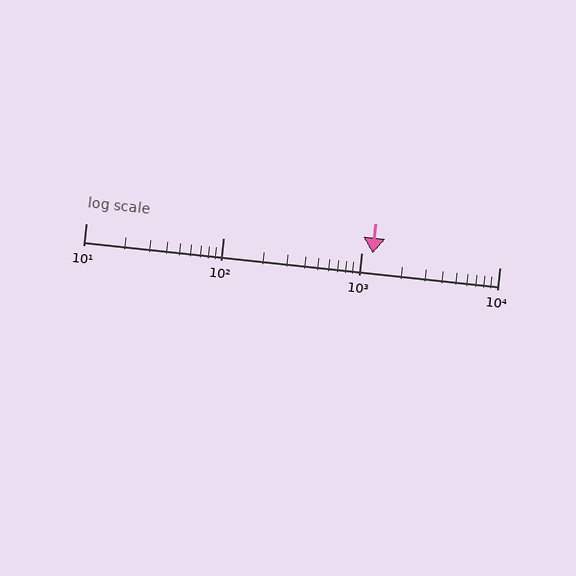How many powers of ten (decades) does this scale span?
The scale spans 3 decades, from 10 to 10000.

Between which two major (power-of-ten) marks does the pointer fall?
The pointer is between 1000 and 10000.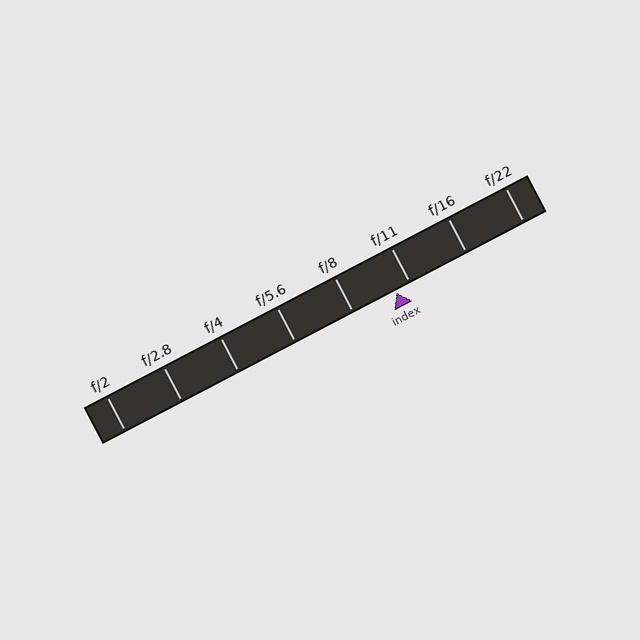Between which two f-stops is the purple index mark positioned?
The index mark is between f/8 and f/11.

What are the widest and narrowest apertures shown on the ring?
The widest aperture shown is f/2 and the narrowest is f/22.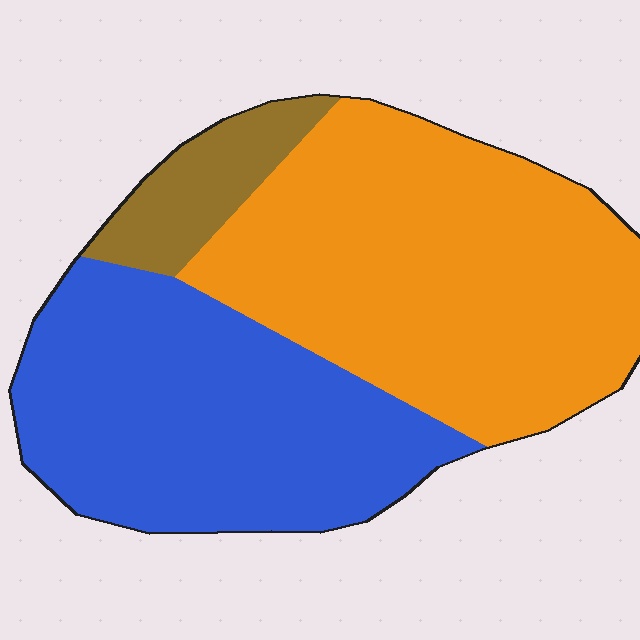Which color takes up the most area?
Orange, at roughly 50%.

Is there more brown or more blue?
Blue.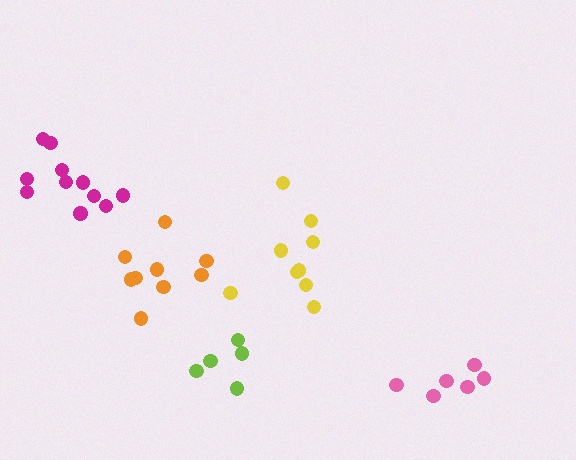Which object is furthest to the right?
The pink cluster is rightmost.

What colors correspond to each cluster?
The clusters are colored: yellow, pink, orange, lime, magenta.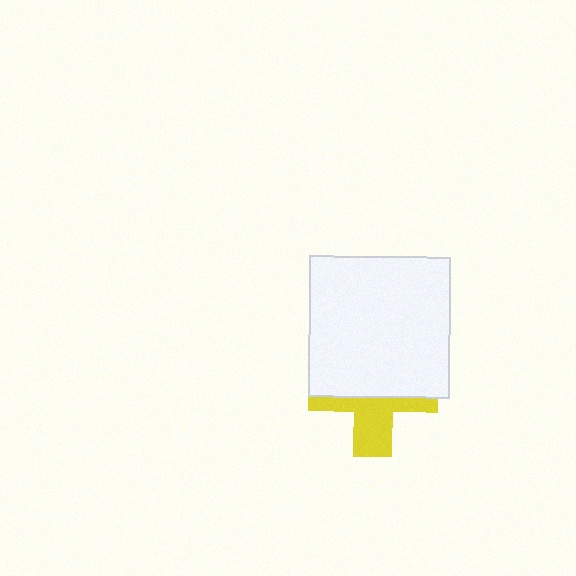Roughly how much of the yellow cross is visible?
A small part of it is visible (roughly 41%).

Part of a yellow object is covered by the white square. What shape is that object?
It is a cross.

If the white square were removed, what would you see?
You would see the complete yellow cross.